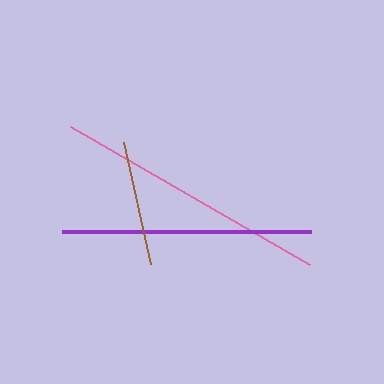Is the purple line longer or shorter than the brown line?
The purple line is longer than the brown line.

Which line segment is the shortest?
The brown line is the shortest at approximately 125 pixels.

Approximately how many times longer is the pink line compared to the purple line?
The pink line is approximately 1.1 times the length of the purple line.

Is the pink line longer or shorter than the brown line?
The pink line is longer than the brown line.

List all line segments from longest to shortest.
From longest to shortest: pink, purple, brown.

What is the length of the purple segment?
The purple segment is approximately 249 pixels long.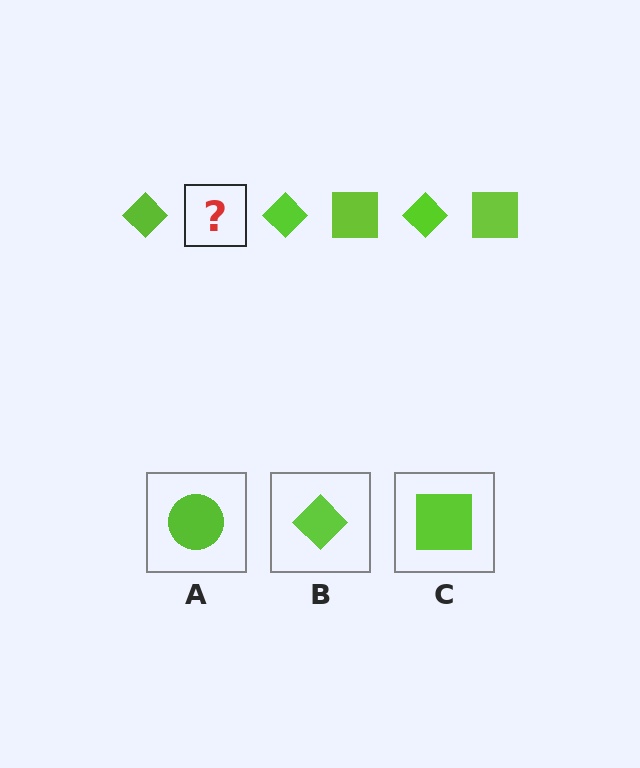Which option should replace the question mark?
Option C.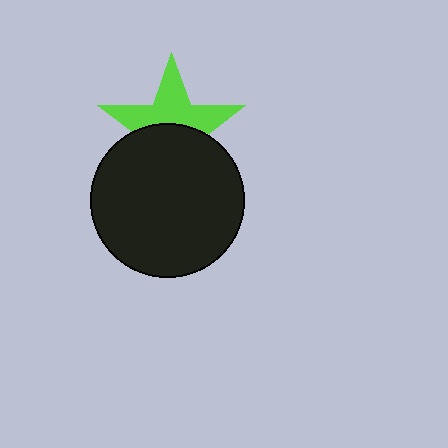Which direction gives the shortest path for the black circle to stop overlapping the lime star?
Moving down gives the shortest separation.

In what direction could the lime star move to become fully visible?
The lime star could move up. That would shift it out from behind the black circle entirely.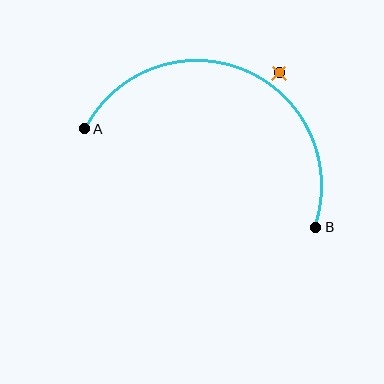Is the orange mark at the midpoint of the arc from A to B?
No — the orange mark does not lie on the arc at all. It sits slightly outside the curve.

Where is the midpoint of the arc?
The arc midpoint is the point on the curve farthest from the straight line joining A and B. It sits above that line.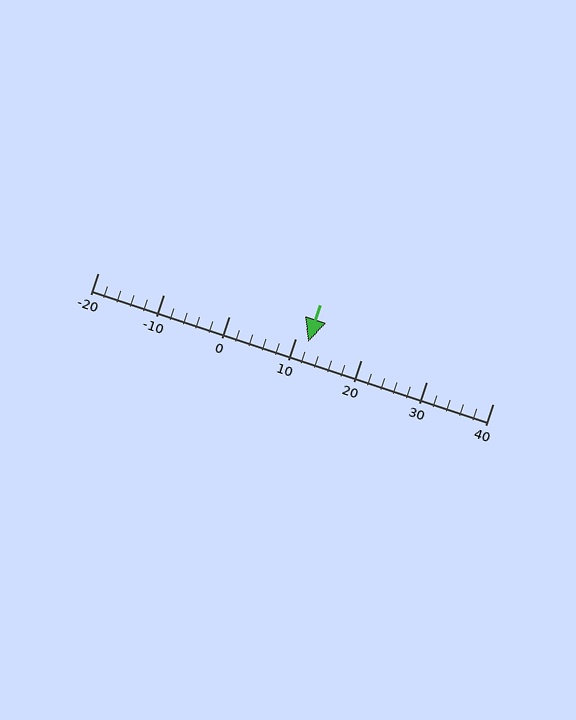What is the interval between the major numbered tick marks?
The major tick marks are spaced 10 units apart.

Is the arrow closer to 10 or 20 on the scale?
The arrow is closer to 10.